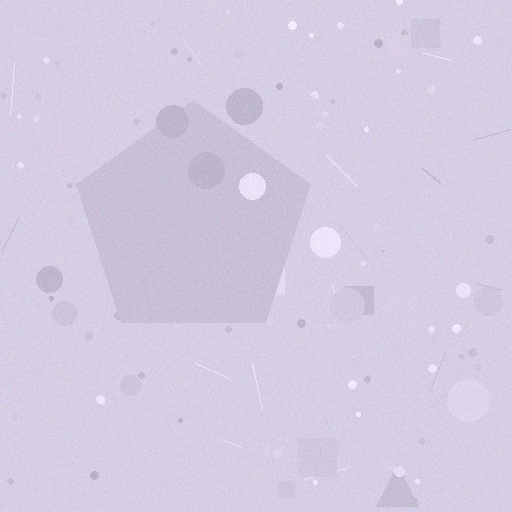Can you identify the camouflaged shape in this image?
The camouflaged shape is a pentagon.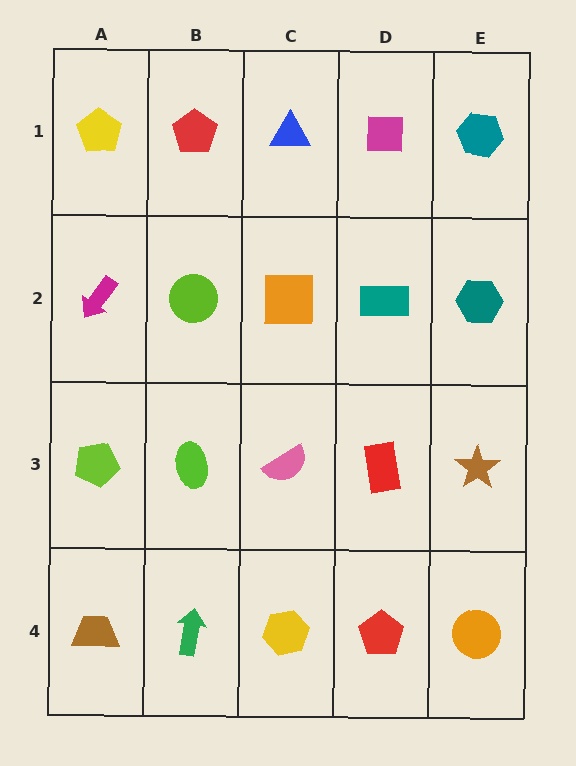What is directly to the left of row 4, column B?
A brown trapezoid.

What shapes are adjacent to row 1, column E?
A teal hexagon (row 2, column E), a magenta square (row 1, column D).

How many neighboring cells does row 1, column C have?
3.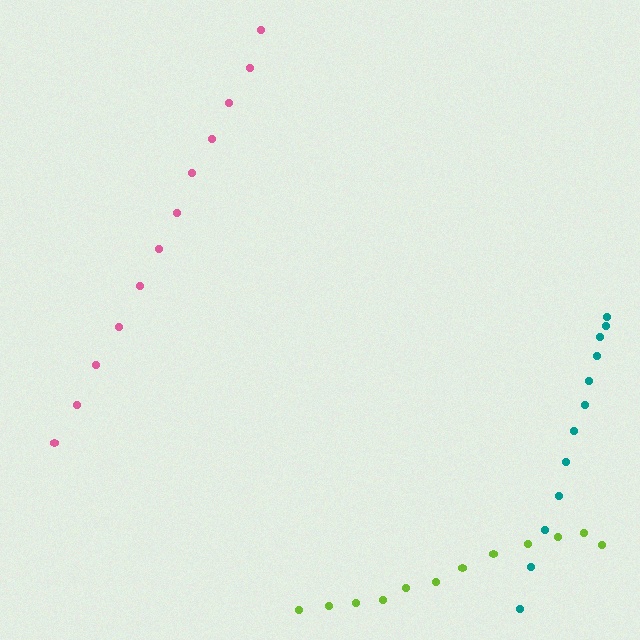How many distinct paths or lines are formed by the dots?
There are 3 distinct paths.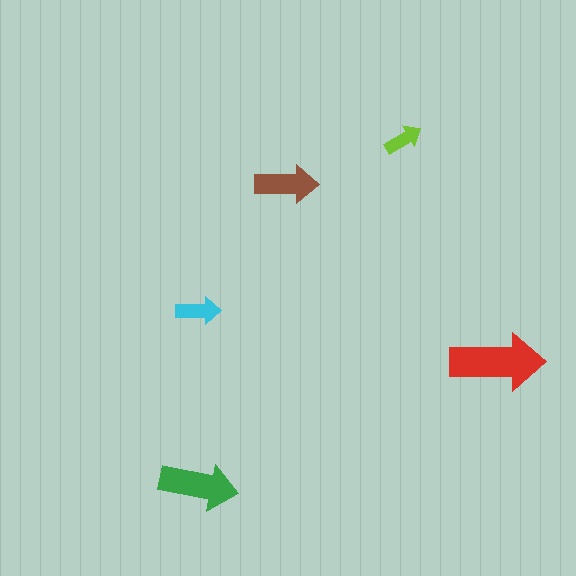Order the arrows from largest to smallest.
the red one, the green one, the brown one, the cyan one, the lime one.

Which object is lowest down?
The green arrow is bottommost.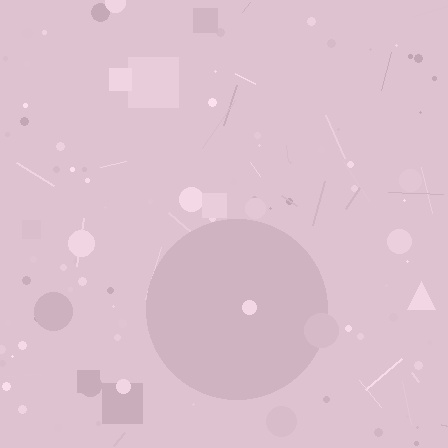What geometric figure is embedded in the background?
A circle is embedded in the background.